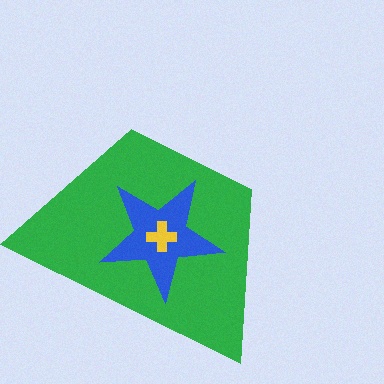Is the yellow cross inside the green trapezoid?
Yes.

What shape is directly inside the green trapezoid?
The blue star.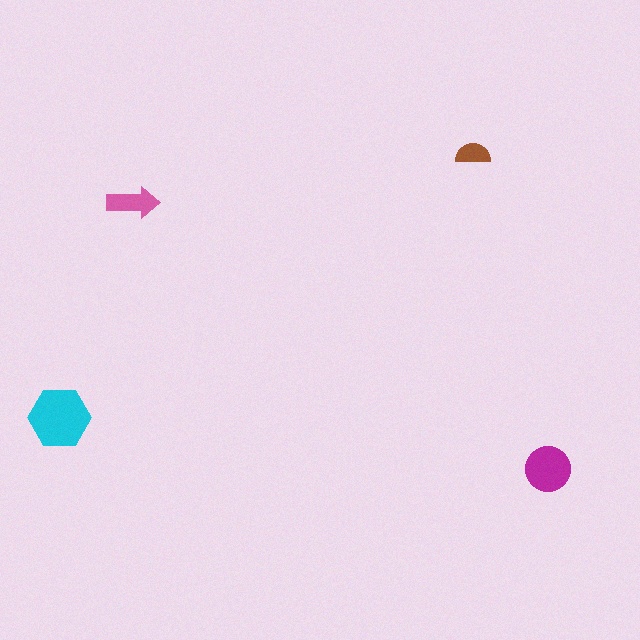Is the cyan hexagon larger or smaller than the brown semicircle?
Larger.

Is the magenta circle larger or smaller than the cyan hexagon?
Smaller.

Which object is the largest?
The cyan hexagon.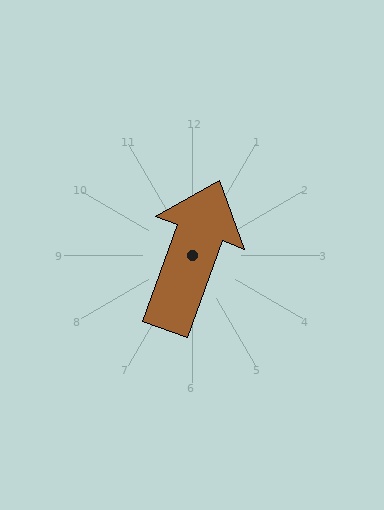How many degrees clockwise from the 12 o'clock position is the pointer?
Approximately 20 degrees.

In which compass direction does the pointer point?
North.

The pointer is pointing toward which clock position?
Roughly 1 o'clock.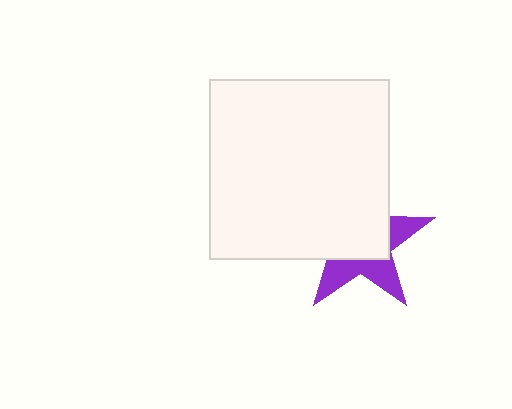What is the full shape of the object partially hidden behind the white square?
The partially hidden object is a purple star.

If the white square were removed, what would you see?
You would see the complete purple star.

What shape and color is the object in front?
The object in front is a white square.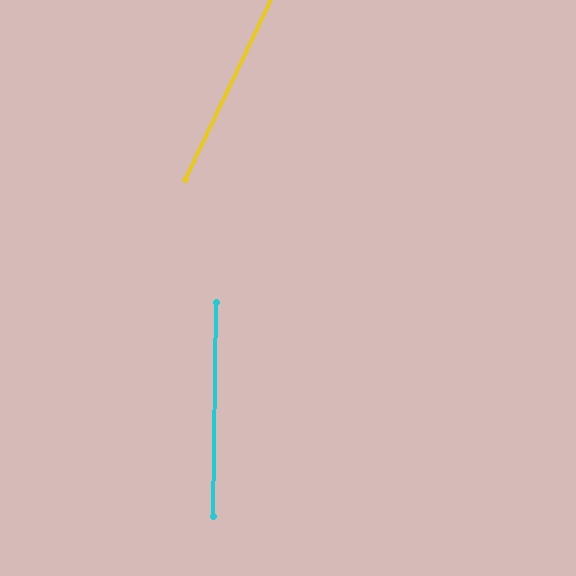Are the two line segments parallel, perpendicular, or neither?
Neither parallel nor perpendicular — they differ by about 24°.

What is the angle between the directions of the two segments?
Approximately 24 degrees.